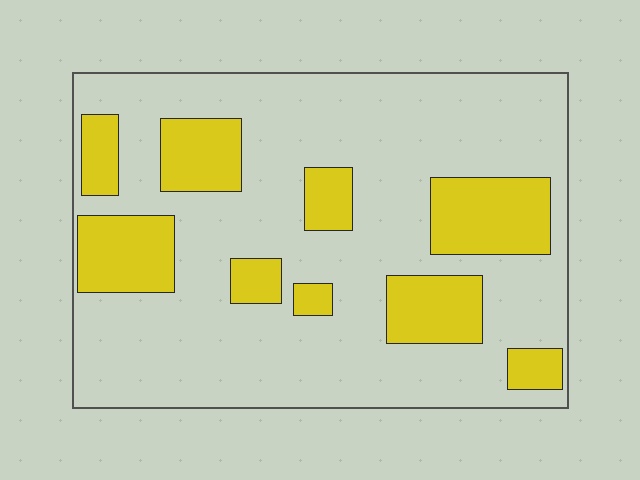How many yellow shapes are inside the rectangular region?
9.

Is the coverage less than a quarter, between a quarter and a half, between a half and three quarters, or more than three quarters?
Between a quarter and a half.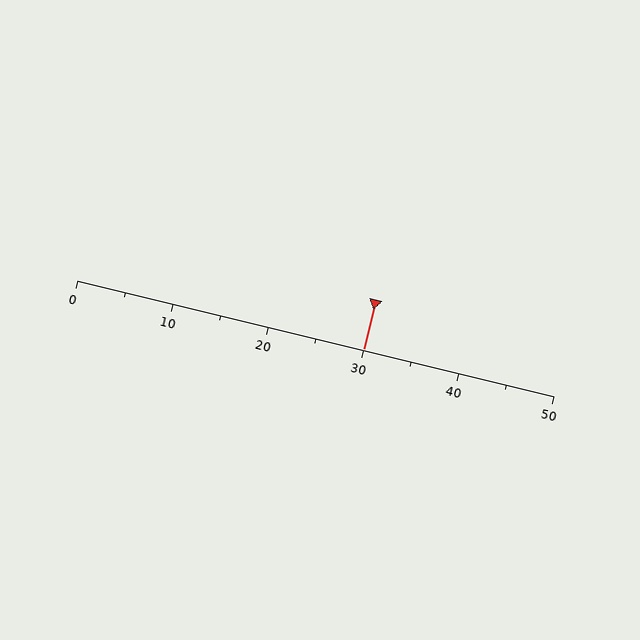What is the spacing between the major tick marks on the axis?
The major ticks are spaced 10 apart.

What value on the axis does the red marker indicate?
The marker indicates approximately 30.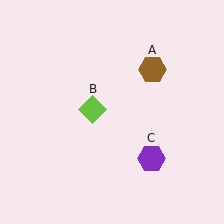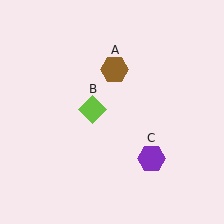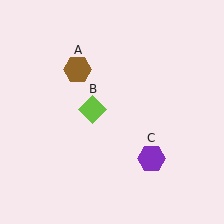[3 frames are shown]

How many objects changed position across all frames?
1 object changed position: brown hexagon (object A).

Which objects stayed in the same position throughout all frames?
Lime diamond (object B) and purple hexagon (object C) remained stationary.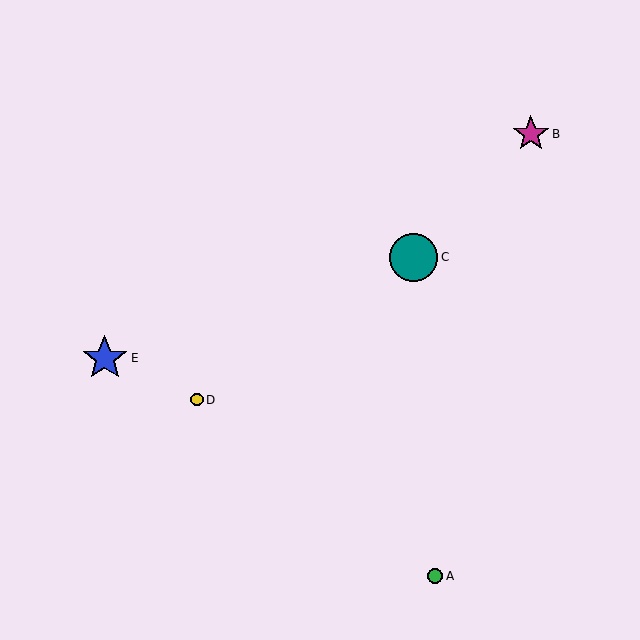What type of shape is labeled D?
Shape D is a yellow circle.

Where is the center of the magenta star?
The center of the magenta star is at (531, 134).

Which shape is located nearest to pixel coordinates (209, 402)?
The yellow circle (labeled D) at (197, 400) is nearest to that location.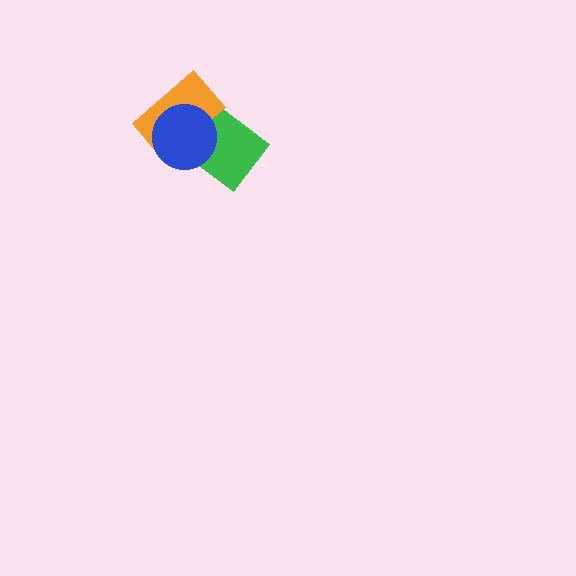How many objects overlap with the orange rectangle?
2 objects overlap with the orange rectangle.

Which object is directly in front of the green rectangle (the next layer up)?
The orange rectangle is directly in front of the green rectangle.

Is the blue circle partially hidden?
No, no other shape covers it.